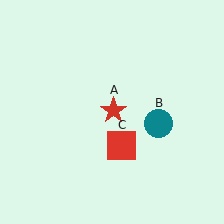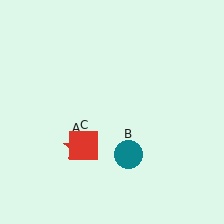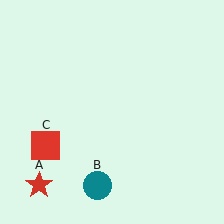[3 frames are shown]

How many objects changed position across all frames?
3 objects changed position: red star (object A), teal circle (object B), red square (object C).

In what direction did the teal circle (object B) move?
The teal circle (object B) moved down and to the left.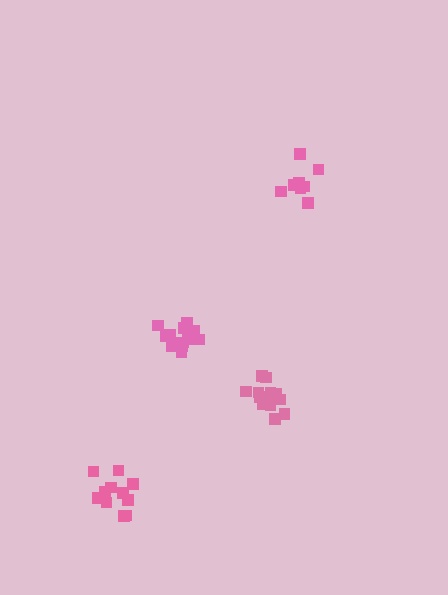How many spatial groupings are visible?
There are 4 spatial groupings.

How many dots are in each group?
Group 1: 13 dots, Group 2: 12 dots, Group 3: 8 dots, Group 4: 14 dots (47 total).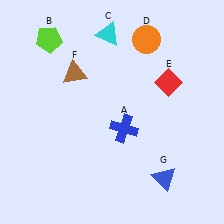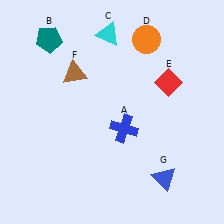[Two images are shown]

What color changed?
The pentagon (B) changed from lime in Image 1 to teal in Image 2.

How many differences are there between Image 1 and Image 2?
There is 1 difference between the two images.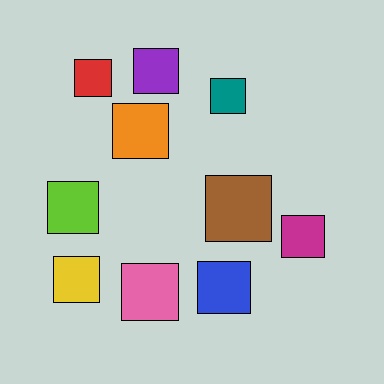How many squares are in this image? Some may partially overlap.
There are 10 squares.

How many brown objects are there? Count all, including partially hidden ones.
There is 1 brown object.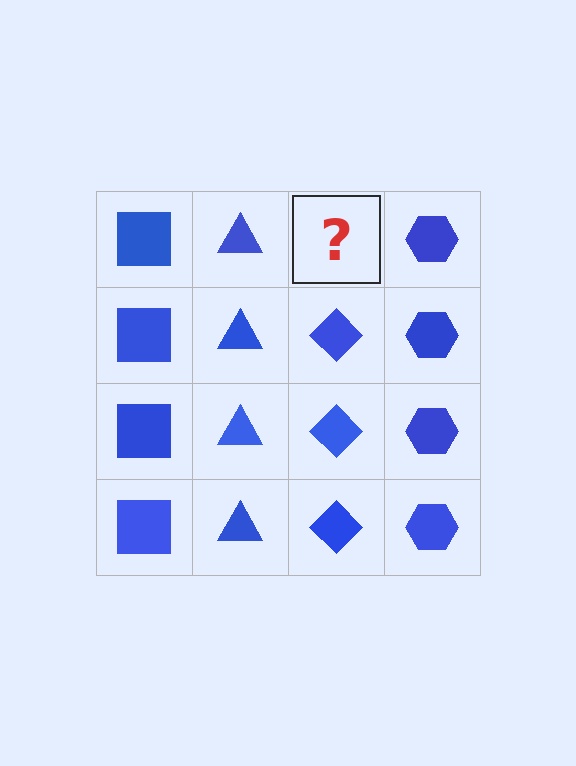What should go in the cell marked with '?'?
The missing cell should contain a blue diamond.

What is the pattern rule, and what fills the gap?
The rule is that each column has a consistent shape. The gap should be filled with a blue diamond.